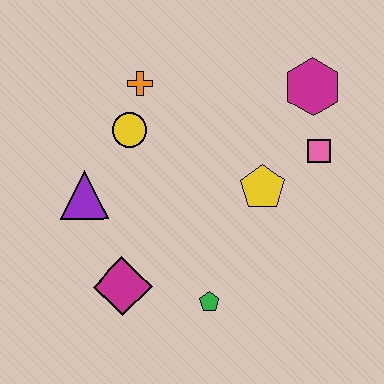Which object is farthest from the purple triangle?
The magenta hexagon is farthest from the purple triangle.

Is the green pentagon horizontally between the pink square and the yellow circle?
Yes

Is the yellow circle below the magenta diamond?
No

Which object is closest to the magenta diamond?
The green pentagon is closest to the magenta diamond.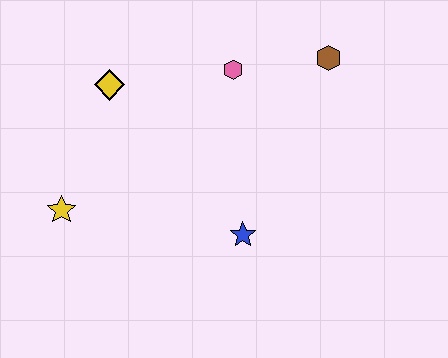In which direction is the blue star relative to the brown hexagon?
The blue star is below the brown hexagon.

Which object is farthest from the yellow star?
The brown hexagon is farthest from the yellow star.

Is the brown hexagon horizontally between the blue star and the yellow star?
No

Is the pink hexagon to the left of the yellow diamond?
No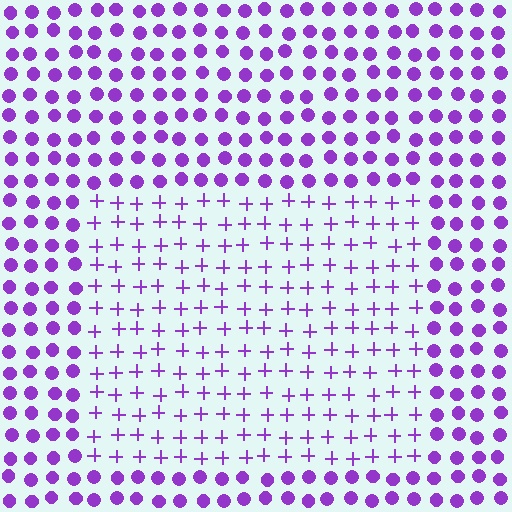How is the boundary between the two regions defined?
The boundary is defined by a change in element shape: plus signs inside vs. circles outside. All elements share the same color and spacing.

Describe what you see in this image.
The image is filled with small purple elements arranged in a uniform grid. A rectangle-shaped region contains plus signs, while the surrounding area contains circles. The boundary is defined purely by the change in element shape.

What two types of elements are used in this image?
The image uses plus signs inside the rectangle region and circles outside it.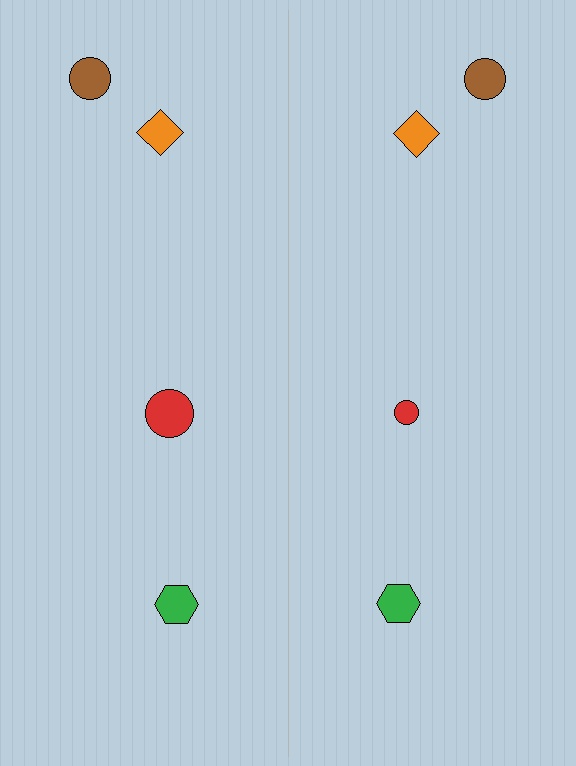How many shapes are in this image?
There are 8 shapes in this image.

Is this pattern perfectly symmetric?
No, the pattern is not perfectly symmetric. The red circle on the right side has a different size than its mirror counterpart.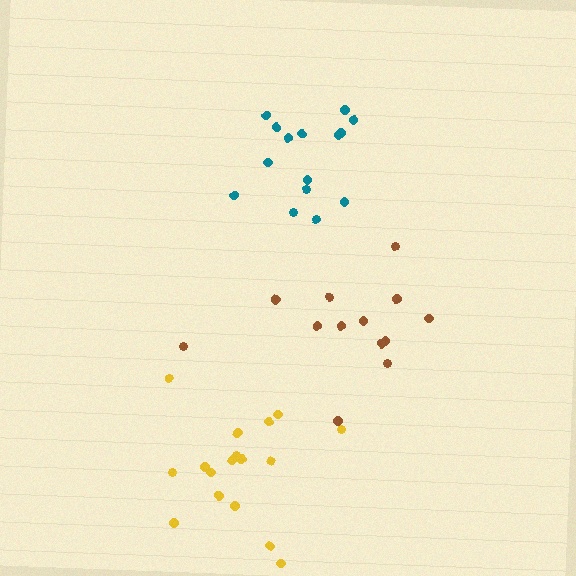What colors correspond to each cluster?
The clusters are colored: yellow, brown, teal.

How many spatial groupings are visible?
There are 3 spatial groupings.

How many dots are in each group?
Group 1: 17 dots, Group 2: 13 dots, Group 3: 15 dots (45 total).